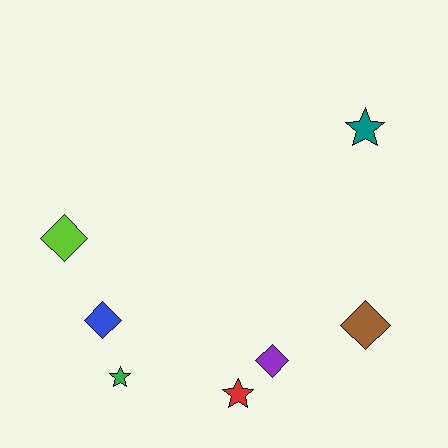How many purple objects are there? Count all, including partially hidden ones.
There is 1 purple object.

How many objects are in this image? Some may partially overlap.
There are 7 objects.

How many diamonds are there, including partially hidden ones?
There are 4 diamonds.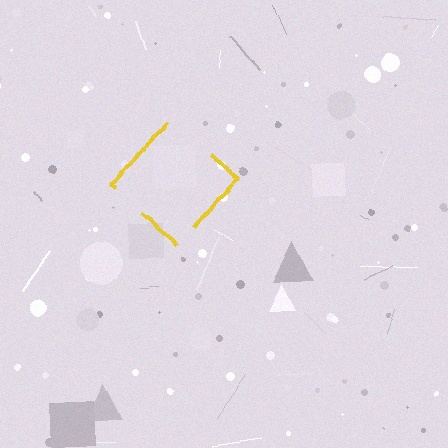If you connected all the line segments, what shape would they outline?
They would outline a diamond.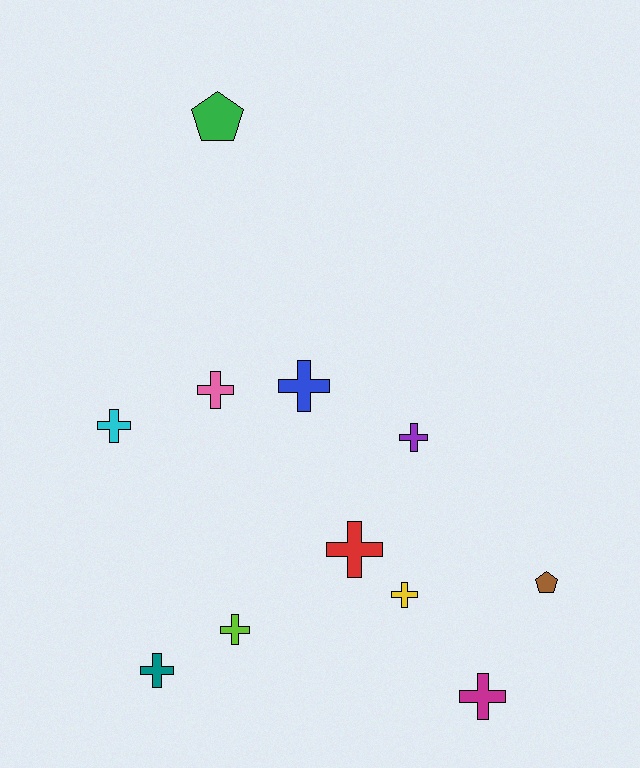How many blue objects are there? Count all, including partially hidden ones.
There is 1 blue object.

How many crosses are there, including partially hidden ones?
There are 9 crosses.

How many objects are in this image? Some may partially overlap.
There are 11 objects.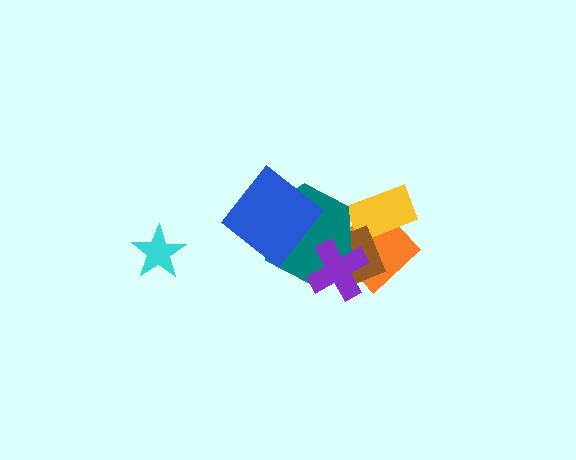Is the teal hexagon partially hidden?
Yes, it is partially covered by another shape.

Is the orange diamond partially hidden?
Yes, it is partially covered by another shape.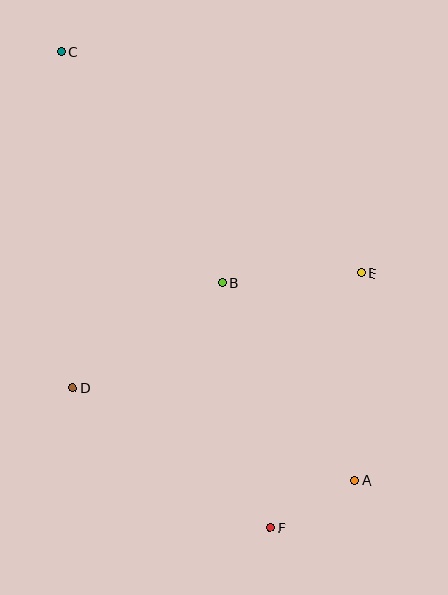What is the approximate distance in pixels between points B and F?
The distance between B and F is approximately 250 pixels.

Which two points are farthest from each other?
Points C and F are farthest from each other.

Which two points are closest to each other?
Points A and F are closest to each other.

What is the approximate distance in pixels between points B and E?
The distance between B and E is approximately 138 pixels.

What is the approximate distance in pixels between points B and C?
The distance between B and C is approximately 282 pixels.